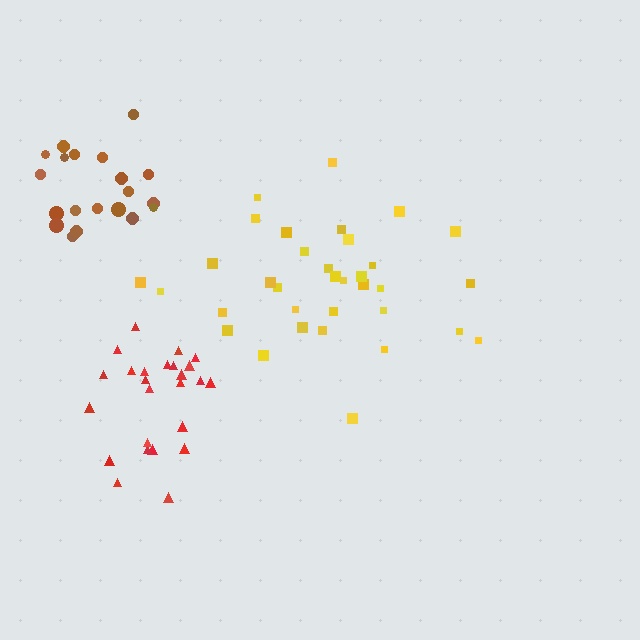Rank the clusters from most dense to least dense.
red, brown, yellow.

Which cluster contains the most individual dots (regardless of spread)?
Yellow (34).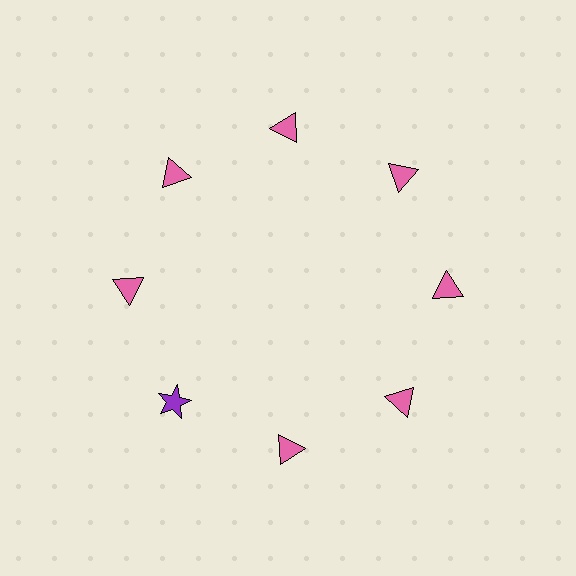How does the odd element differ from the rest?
It differs in both color (purple instead of pink) and shape (star instead of triangle).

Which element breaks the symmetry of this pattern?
The purple star at roughly the 8 o'clock position breaks the symmetry. All other shapes are pink triangles.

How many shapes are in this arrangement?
There are 8 shapes arranged in a ring pattern.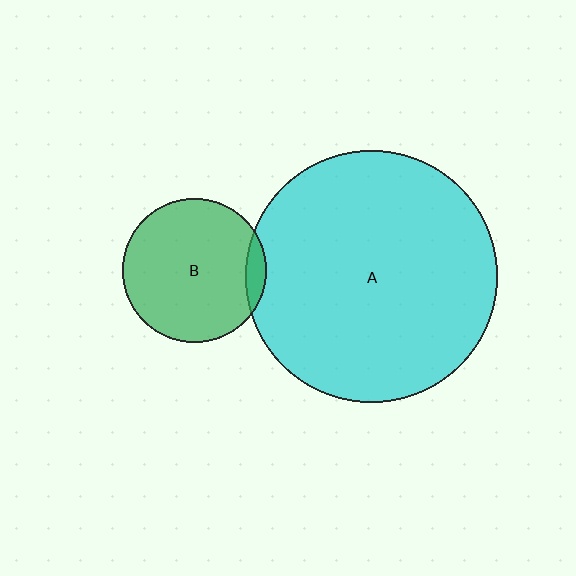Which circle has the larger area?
Circle A (cyan).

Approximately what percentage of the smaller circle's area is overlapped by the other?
Approximately 5%.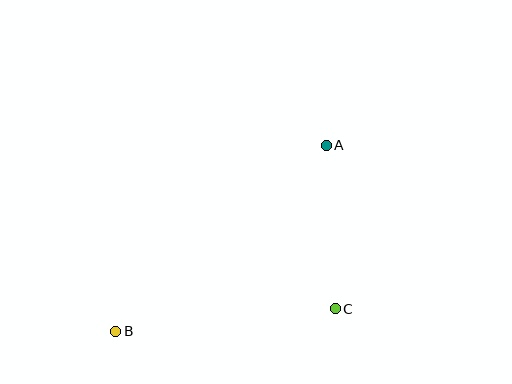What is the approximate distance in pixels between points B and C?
The distance between B and C is approximately 221 pixels.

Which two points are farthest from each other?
Points A and B are farthest from each other.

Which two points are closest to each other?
Points A and C are closest to each other.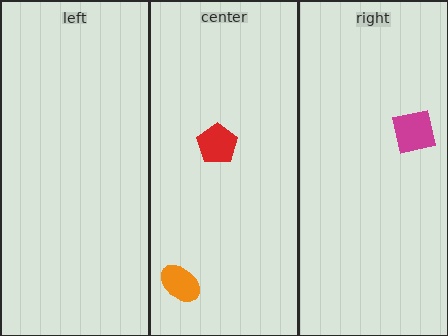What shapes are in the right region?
The magenta square.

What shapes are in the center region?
The red pentagon, the orange ellipse.